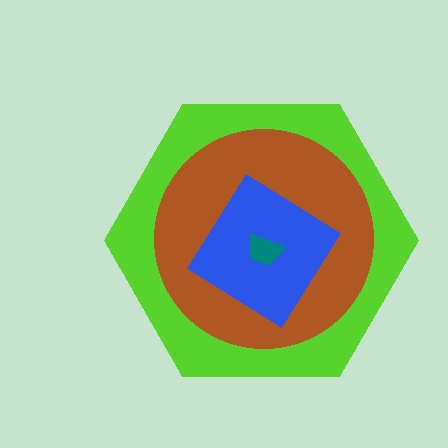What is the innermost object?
The teal trapezoid.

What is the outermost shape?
The lime hexagon.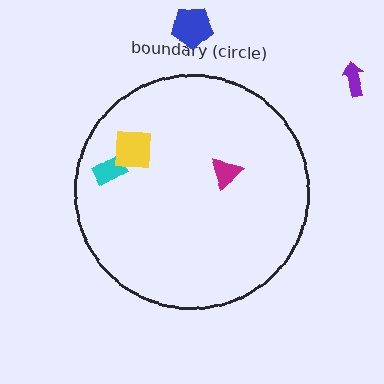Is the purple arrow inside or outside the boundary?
Outside.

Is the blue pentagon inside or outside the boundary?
Outside.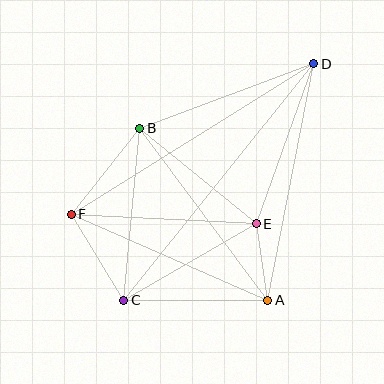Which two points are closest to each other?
Points A and E are closest to each other.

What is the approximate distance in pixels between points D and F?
The distance between D and F is approximately 285 pixels.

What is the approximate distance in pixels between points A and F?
The distance between A and F is approximately 214 pixels.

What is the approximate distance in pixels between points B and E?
The distance between B and E is approximately 151 pixels.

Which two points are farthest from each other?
Points C and D are farthest from each other.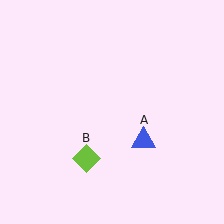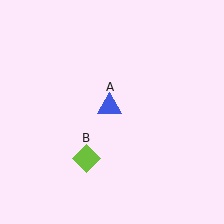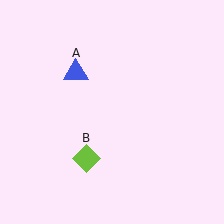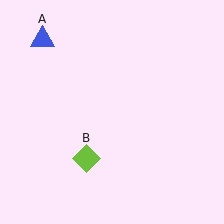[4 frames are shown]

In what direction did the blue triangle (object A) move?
The blue triangle (object A) moved up and to the left.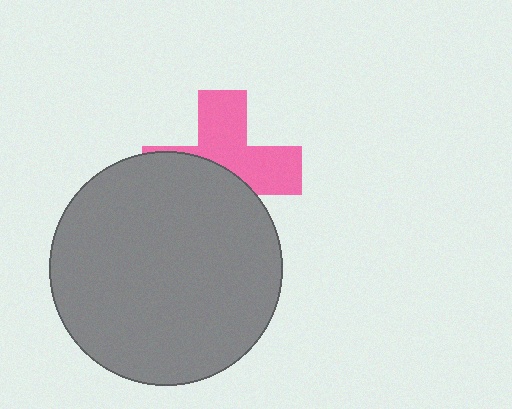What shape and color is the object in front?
The object in front is a gray circle.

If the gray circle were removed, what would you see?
You would see the complete pink cross.